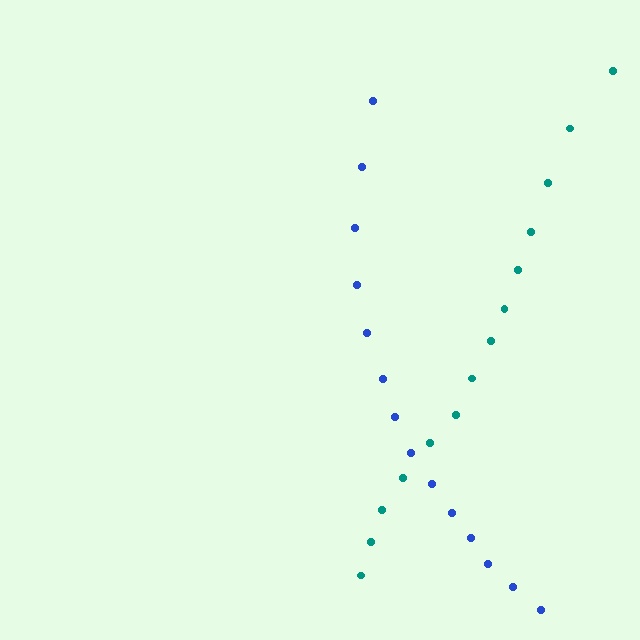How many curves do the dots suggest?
There are 2 distinct paths.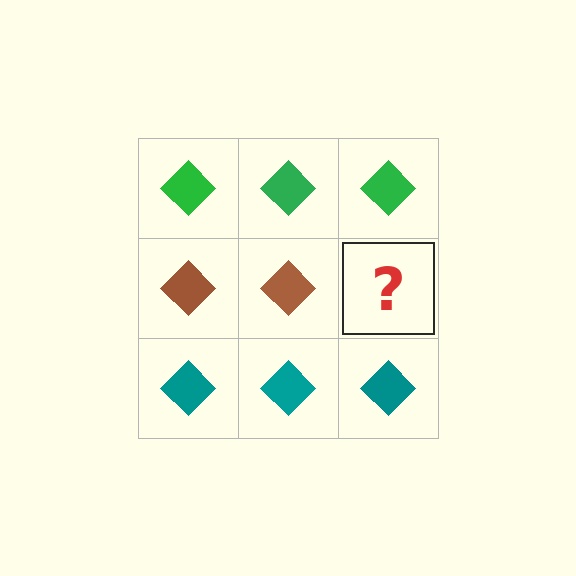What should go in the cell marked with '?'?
The missing cell should contain a brown diamond.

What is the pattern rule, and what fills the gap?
The rule is that each row has a consistent color. The gap should be filled with a brown diamond.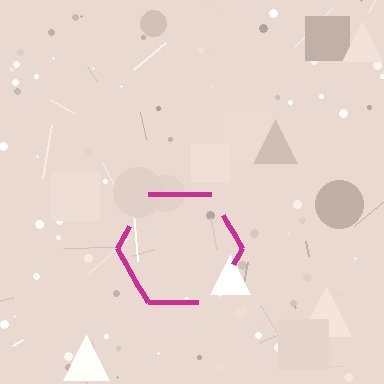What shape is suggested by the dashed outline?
The dashed outline suggests a hexagon.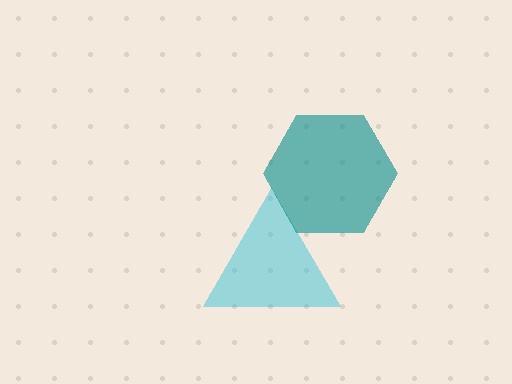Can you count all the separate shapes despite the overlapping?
Yes, there are 2 separate shapes.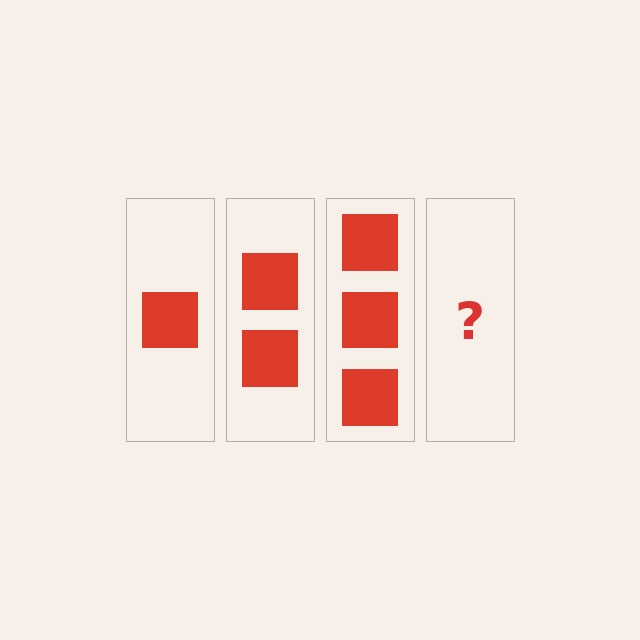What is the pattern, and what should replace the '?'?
The pattern is that each step adds one more square. The '?' should be 4 squares.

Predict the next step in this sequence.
The next step is 4 squares.